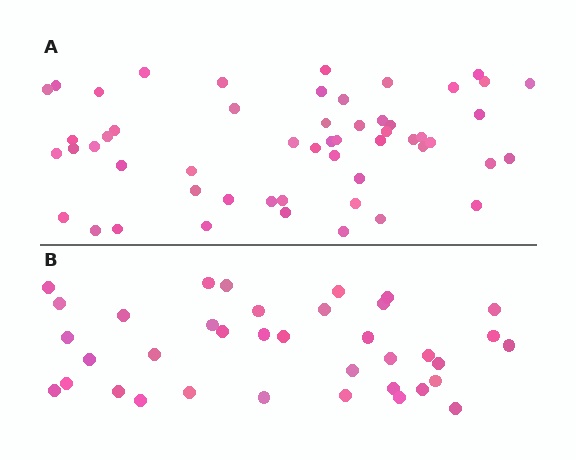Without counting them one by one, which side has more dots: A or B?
Region A (the top region) has more dots.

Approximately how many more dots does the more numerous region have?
Region A has approximately 15 more dots than region B.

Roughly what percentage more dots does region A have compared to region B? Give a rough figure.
About 45% more.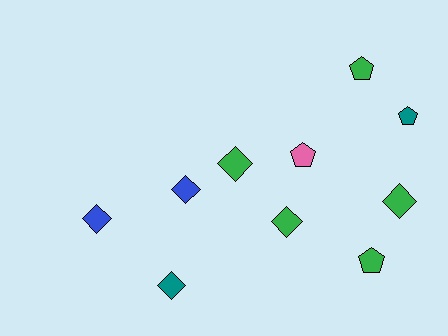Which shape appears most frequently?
Diamond, with 6 objects.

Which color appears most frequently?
Green, with 5 objects.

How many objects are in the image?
There are 10 objects.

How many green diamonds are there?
There are 3 green diamonds.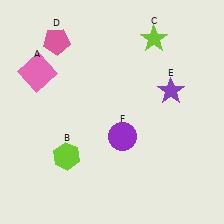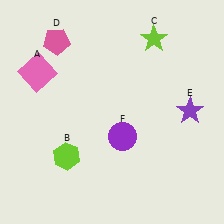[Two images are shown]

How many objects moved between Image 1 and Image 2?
1 object moved between the two images.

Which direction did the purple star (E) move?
The purple star (E) moved down.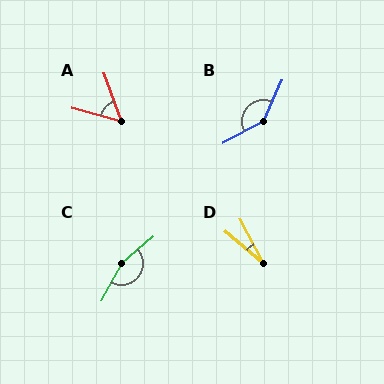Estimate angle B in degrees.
Approximately 142 degrees.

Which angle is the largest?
C, at approximately 159 degrees.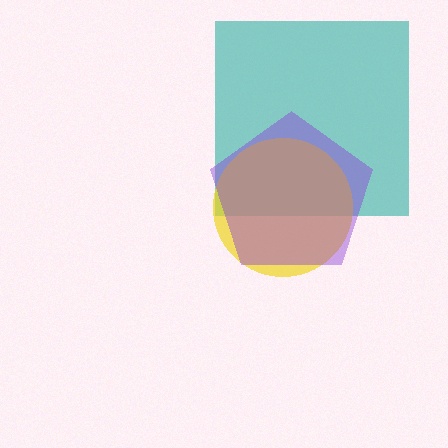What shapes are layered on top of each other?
The layered shapes are: a teal square, a yellow circle, a purple pentagon.